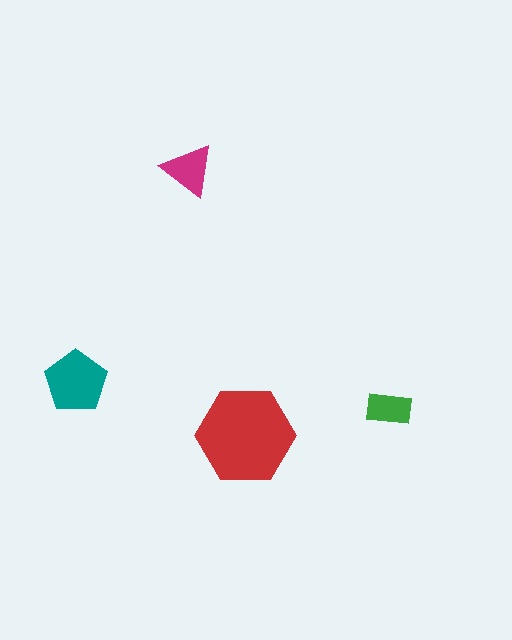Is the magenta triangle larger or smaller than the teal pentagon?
Smaller.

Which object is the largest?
The red hexagon.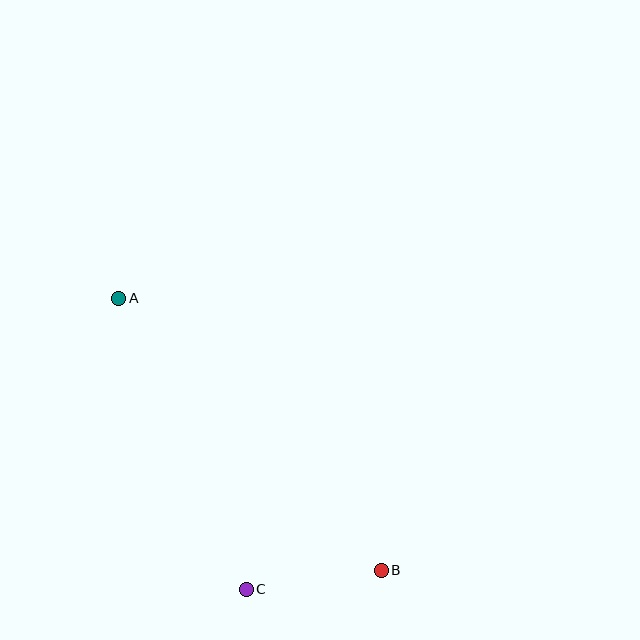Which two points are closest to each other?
Points B and C are closest to each other.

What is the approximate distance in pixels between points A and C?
The distance between A and C is approximately 318 pixels.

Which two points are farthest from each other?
Points A and B are farthest from each other.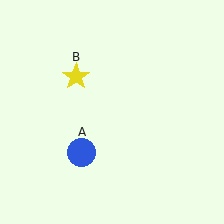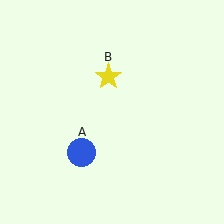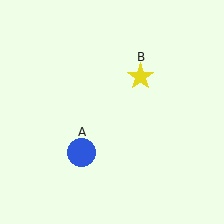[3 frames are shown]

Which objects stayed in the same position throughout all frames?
Blue circle (object A) remained stationary.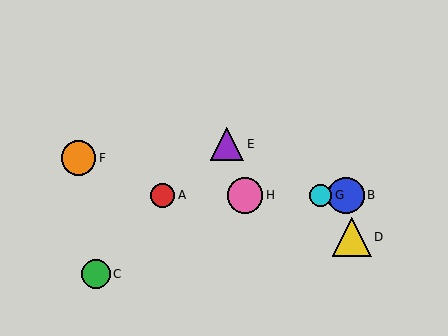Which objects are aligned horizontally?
Objects A, B, G, H are aligned horizontally.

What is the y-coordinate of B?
Object B is at y≈195.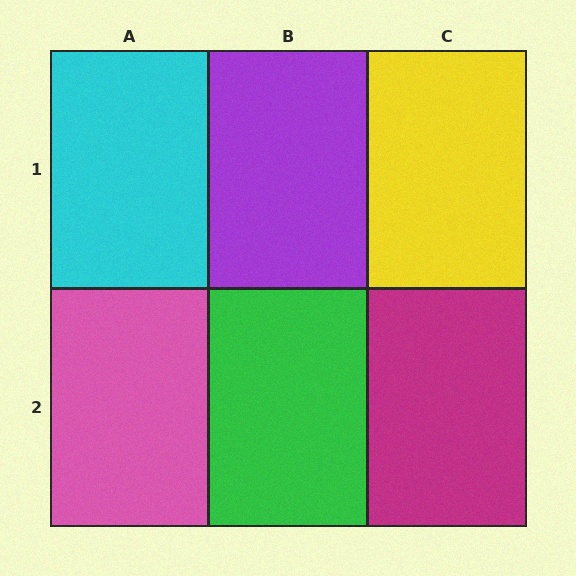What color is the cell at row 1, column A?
Cyan.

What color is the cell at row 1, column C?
Yellow.